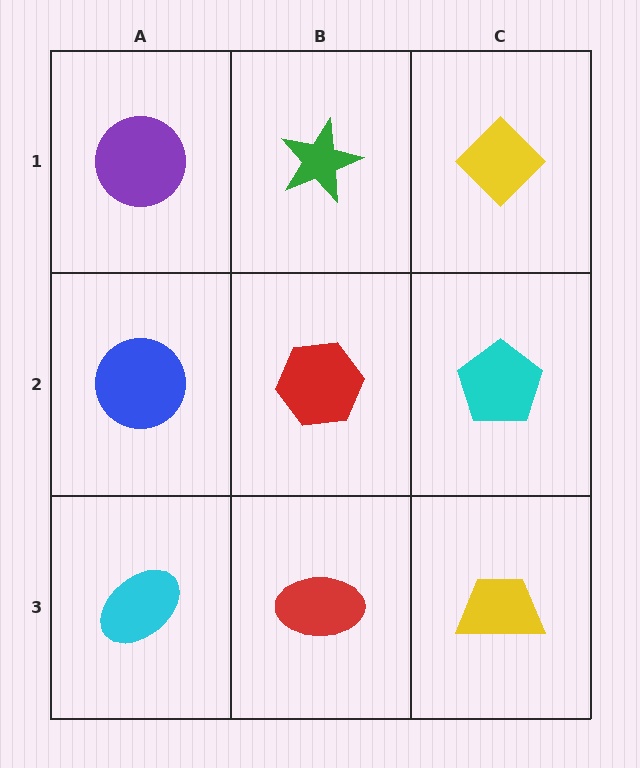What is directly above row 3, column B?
A red hexagon.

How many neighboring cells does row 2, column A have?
3.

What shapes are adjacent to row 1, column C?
A cyan pentagon (row 2, column C), a green star (row 1, column B).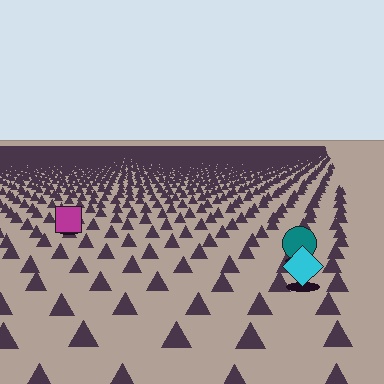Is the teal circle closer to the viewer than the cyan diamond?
No. The cyan diamond is closer — you can tell from the texture gradient: the ground texture is coarser near it.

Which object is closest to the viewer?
The cyan diamond is closest. The texture marks near it are larger and more spread out.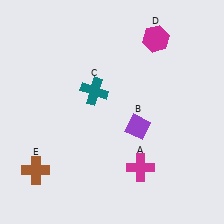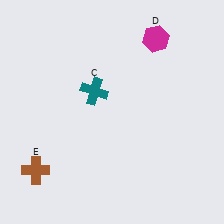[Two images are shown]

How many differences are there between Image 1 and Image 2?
There are 2 differences between the two images.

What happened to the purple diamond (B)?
The purple diamond (B) was removed in Image 2. It was in the bottom-right area of Image 1.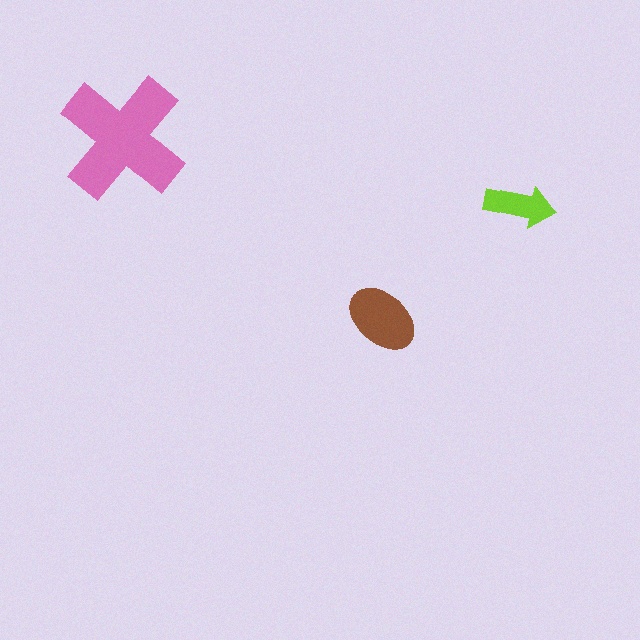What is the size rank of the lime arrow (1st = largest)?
3rd.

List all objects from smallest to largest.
The lime arrow, the brown ellipse, the pink cross.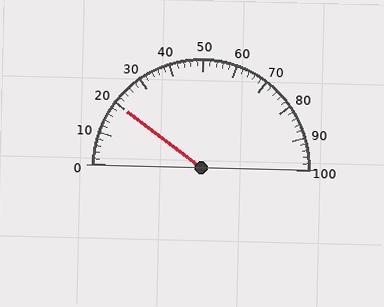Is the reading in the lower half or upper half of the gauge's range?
The reading is in the lower half of the range (0 to 100).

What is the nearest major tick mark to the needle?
The nearest major tick mark is 20.